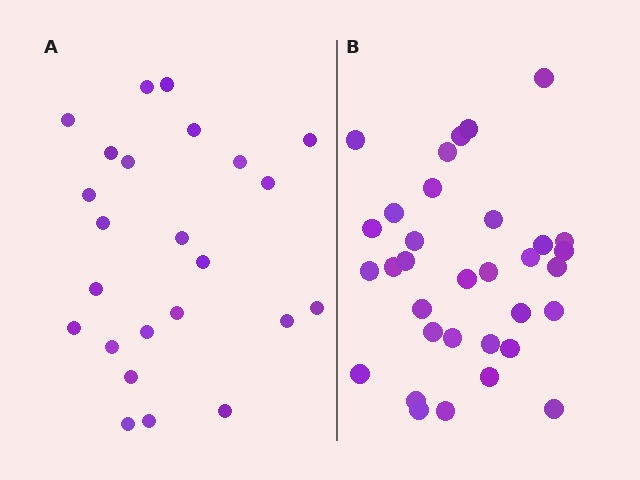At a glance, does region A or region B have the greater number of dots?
Region B (the right region) has more dots.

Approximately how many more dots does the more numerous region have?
Region B has roughly 8 or so more dots than region A.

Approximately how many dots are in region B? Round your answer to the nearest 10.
About 30 dots. (The exact count is 33, which rounds to 30.)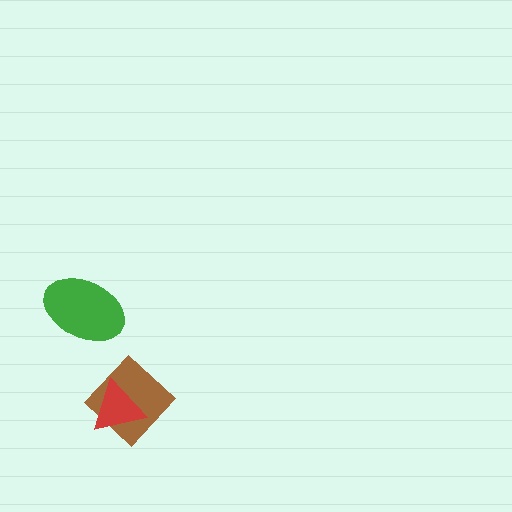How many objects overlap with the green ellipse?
0 objects overlap with the green ellipse.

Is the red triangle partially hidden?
No, no other shape covers it.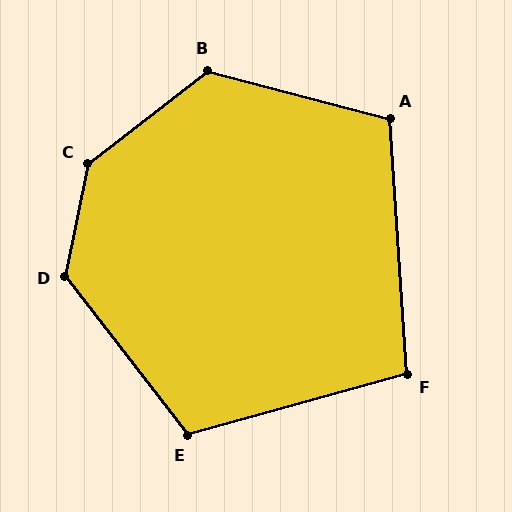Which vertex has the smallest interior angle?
F, at approximately 102 degrees.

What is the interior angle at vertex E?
Approximately 112 degrees (obtuse).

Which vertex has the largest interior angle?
C, at approximately 139 degrees.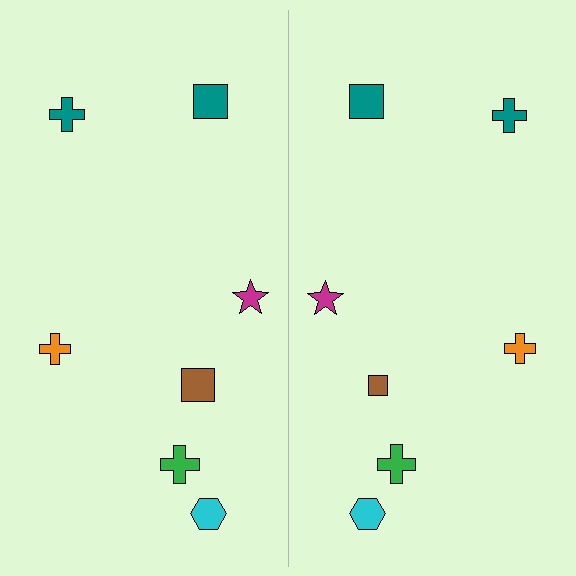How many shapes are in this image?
There are 14 shapes in this image.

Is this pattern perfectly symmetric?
No, the pattern is not perfectly symmetric. The brown square on the right side has a different size than its mirror counterpart.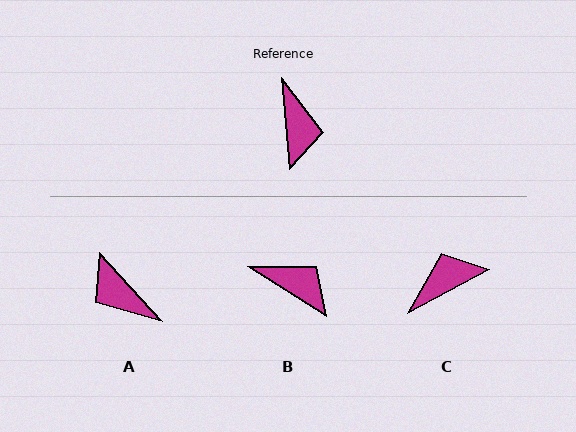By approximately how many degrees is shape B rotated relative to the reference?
Approximately 53 degrees counter-clockwise.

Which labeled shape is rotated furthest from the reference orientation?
A, about 142 degrees away.